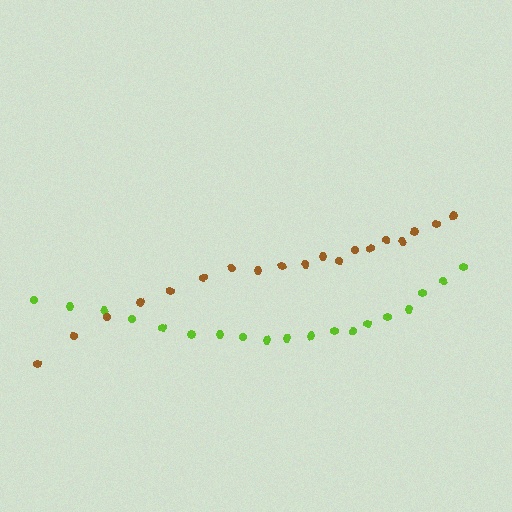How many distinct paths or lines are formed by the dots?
There are 2 distinct paths.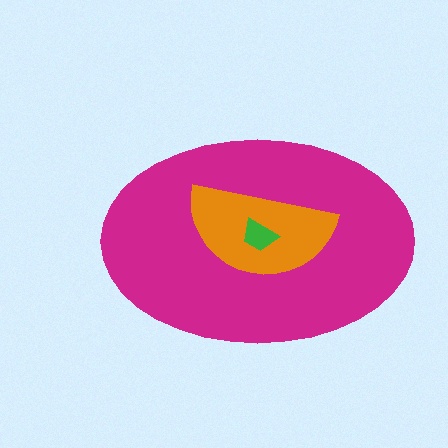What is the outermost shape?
The magenta ellipse.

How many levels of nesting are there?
3.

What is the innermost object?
The green trapezoid.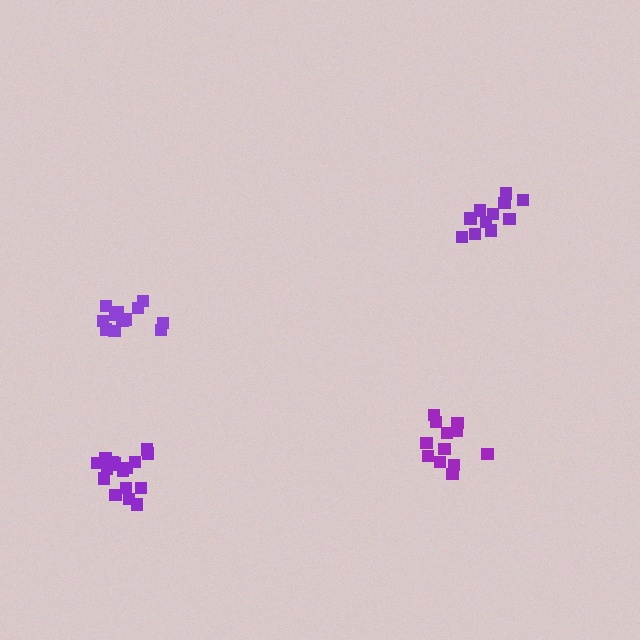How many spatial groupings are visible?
There are 4 spatial groupings.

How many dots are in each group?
Group 1: 17 dots, Group 2: 12 dots, Group 3: 11 dots, Group 4: 12 dots (52 total).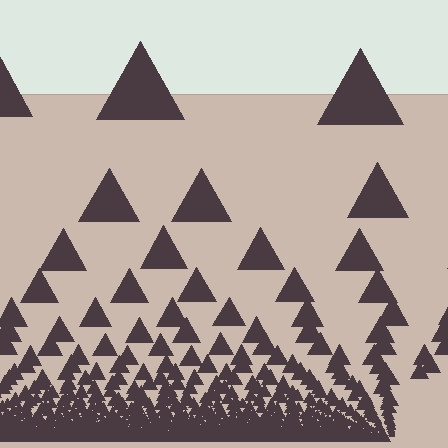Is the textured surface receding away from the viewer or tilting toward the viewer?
The surface appears to tilt toward the viewer. Texture elements get larger and sparser toward the top.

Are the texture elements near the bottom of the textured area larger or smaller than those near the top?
Smaller. The gradient is inverted — elements near the bottom are smaller and denser.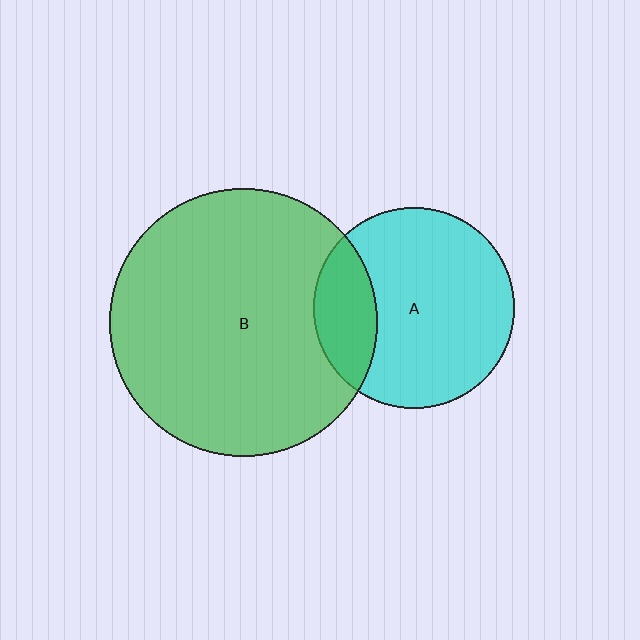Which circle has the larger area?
Circle B (green).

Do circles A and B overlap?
Yes.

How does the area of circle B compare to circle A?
Approximately 1.8 times.